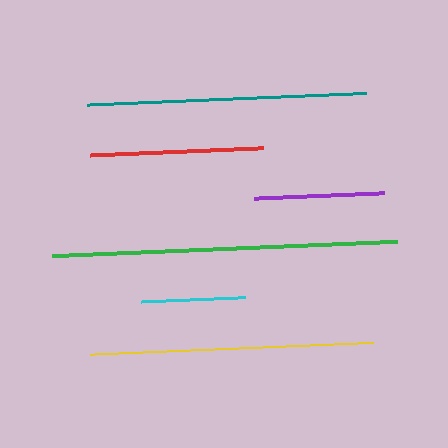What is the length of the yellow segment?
The yellow segment is approximately 283 pixels long.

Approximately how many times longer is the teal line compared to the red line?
The teal line is approximately 1.6 times the length of the red line.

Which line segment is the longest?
The green line is the longest at approximately 345 pixels.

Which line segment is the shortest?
The cyan line is the shortest at approximately 104 pixels.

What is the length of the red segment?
The red segment is approximately 173 pixels long.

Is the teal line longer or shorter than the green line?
The green line is longer than the teal line.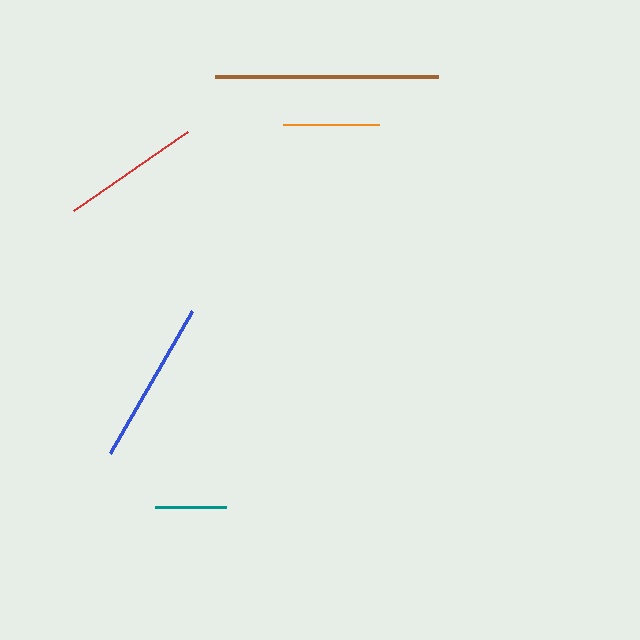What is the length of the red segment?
The red segment is approximately 139 pixels long.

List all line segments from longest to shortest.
From longest to shortest: brown, blue, red, orange, teal.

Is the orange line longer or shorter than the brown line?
The brown line is longer than the orange line.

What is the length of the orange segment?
The orange segment is approximately 96 pixels long.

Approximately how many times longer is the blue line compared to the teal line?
The blue line is approximately 2.3 times the length of the teal line.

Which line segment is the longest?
The brown line is the longest at approximately 223 pixels.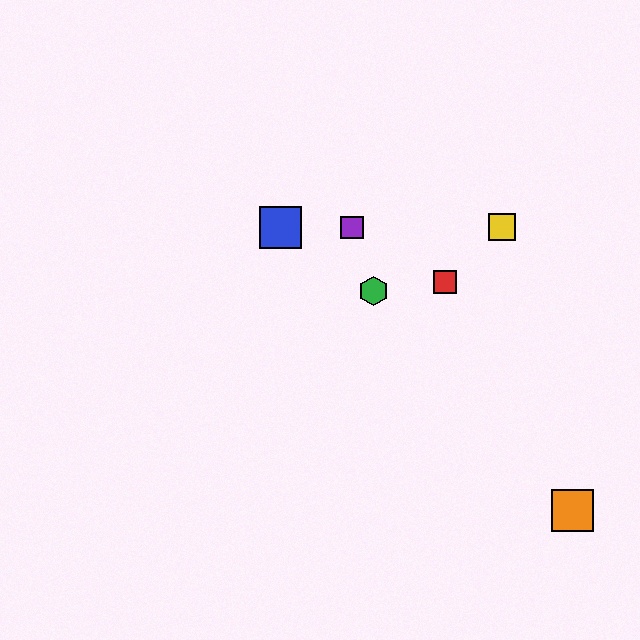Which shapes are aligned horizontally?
The blue square, the yellow square, the purple square are aligned horizontally.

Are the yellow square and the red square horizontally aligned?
No, the yellow square is at y≈227 and the red square is at y≈282.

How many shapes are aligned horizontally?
3 shapes (the blue square, the yellow square, the purple square) are aligned horizontally.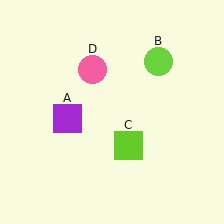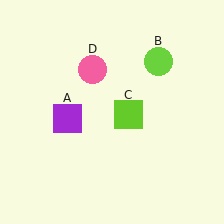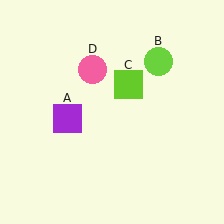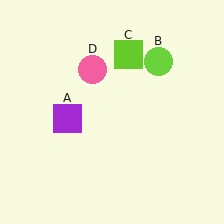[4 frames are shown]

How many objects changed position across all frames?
1 object changed position: lime square (object C).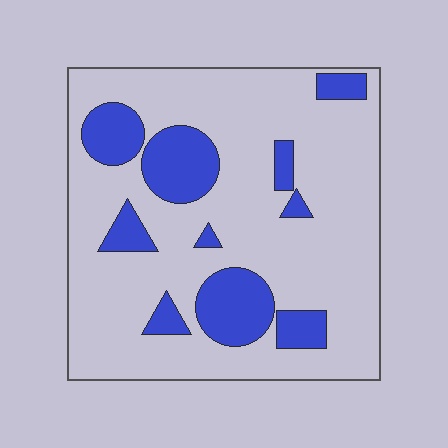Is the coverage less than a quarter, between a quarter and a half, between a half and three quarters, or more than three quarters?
Less than a quarter.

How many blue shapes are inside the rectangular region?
10.